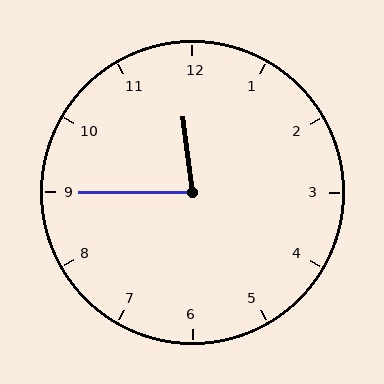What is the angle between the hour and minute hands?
Approximately 82 degrees.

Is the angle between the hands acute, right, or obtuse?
It is acute.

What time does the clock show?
11:45.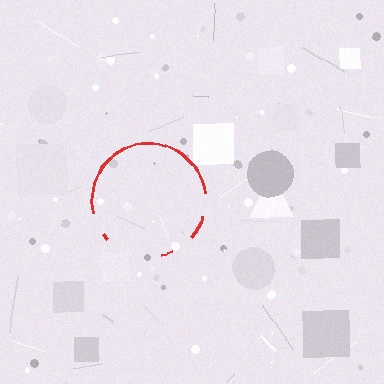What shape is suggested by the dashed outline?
The dashed outline suggests a circle.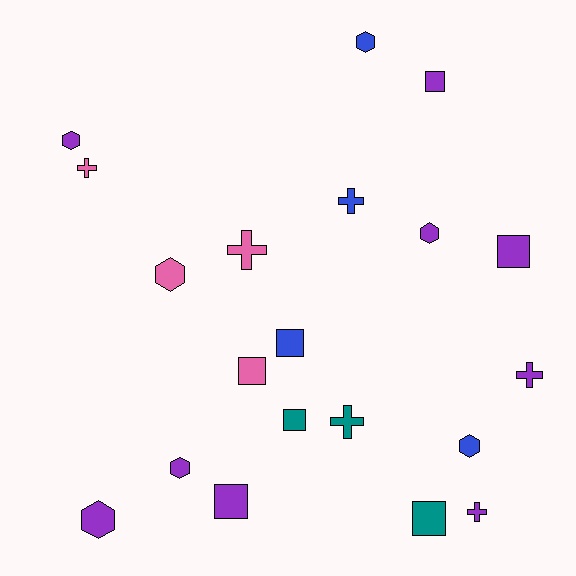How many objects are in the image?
There are 20 objects.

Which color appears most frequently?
Purple, with 9 objects.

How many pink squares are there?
There is 1 pink square.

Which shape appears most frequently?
Square, with 7 objects.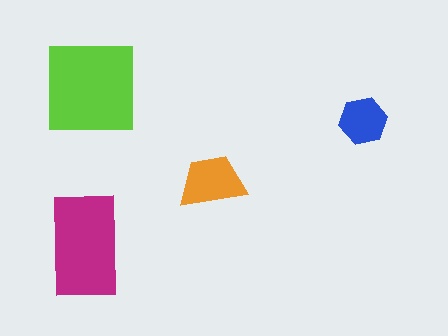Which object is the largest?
The lime square.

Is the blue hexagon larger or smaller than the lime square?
Smaller.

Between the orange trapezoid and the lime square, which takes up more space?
The lime square.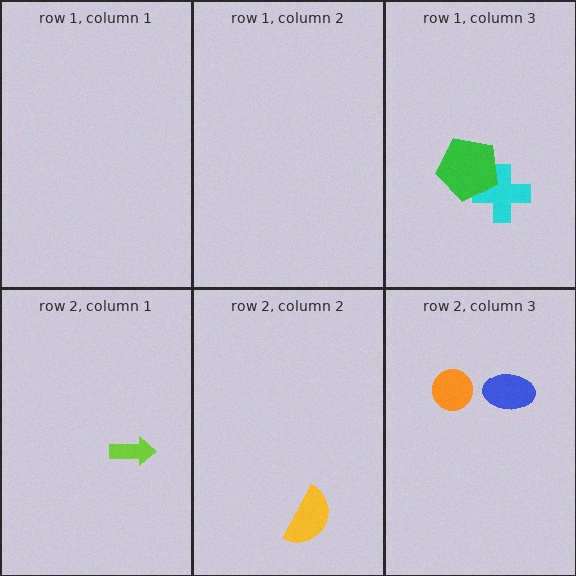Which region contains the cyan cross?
The row 1, column 3 region.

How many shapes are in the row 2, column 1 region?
1.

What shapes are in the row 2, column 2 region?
The yellow semicircle.